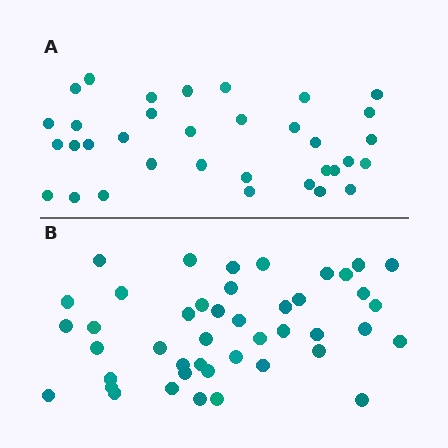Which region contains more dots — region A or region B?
Region B (the bottom region) has more dots.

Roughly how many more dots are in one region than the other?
Region B has roughly 10 or so more dots than region A.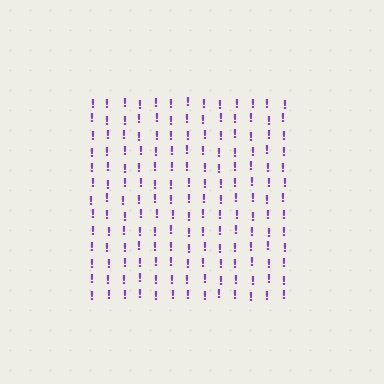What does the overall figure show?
The overall figure shows a square.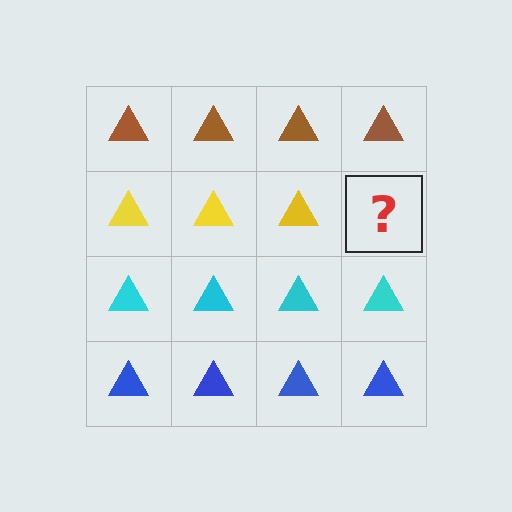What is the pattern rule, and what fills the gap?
The rule is that each row has a consistent color. The gap should be filled with a yellow triangle.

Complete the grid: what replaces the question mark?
The question mark should be replaced with a yellow triangle.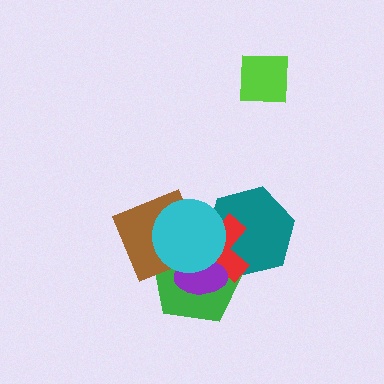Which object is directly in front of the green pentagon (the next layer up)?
The red cross is directly in front of the green pentagon.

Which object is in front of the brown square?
The cyan circle is in front of the brown square.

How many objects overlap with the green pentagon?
5 objects overlap with the green pentagon.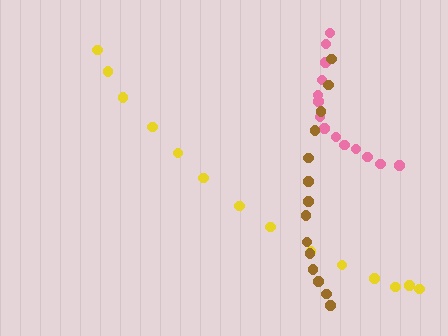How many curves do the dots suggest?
There are 3 distinct paths.